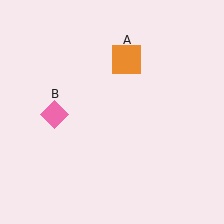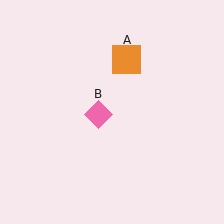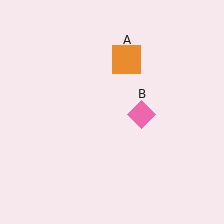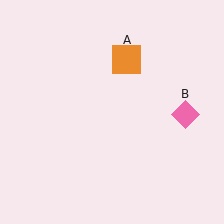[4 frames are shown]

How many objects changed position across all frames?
1 object changed position: pink diamond (object B).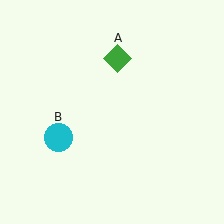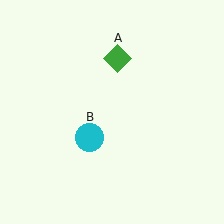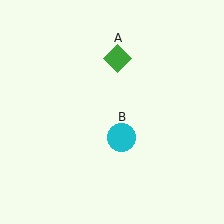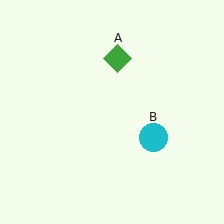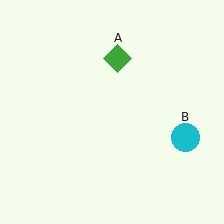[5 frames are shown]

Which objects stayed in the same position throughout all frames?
Green diamond (object A) remained stationary.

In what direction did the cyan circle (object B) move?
The cyan circle (object B) moved right.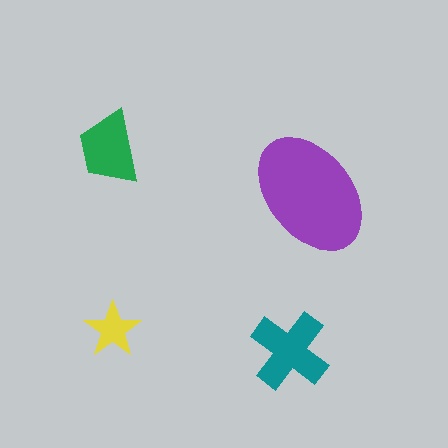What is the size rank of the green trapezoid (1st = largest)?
3rd.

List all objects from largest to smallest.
The purple ellipse, the teal cross, the green trapezoid, the yellow star.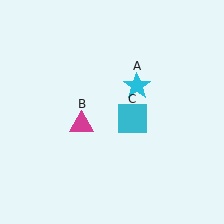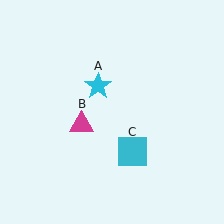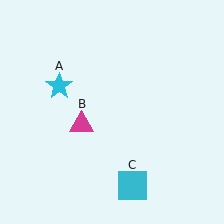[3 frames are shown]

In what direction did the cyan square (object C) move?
The cyan square (object C) moved down.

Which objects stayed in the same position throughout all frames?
Magenta triangle (object B) remained stationary.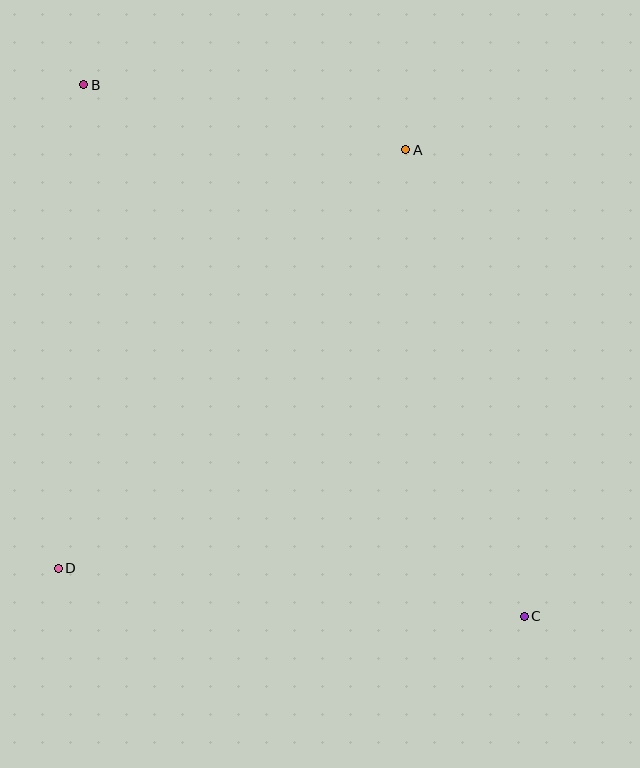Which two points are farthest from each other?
Points B and C are farthest from each other.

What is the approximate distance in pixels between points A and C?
The distance between A and C is approximately 481 pixels.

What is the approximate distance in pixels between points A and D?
The distance between A and D is approximately 543 pixels.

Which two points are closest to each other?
Points A and B are closest to each other.